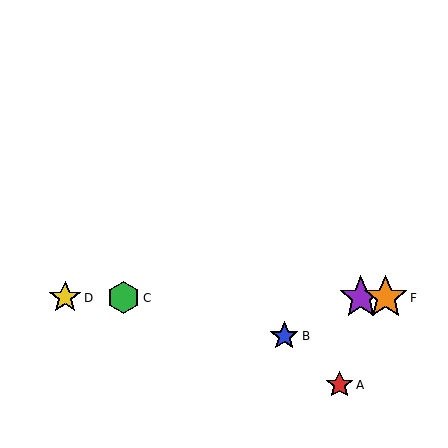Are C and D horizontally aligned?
Yes, both are at y≈298.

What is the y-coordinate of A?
Object A is at y≈385.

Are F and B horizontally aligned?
No, F is at y≈298 and B is at y≈336.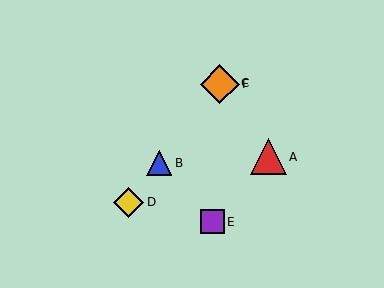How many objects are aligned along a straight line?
4 objects (B, C, D, F) are aligned along a straight line.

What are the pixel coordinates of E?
Object E is at (212, 222).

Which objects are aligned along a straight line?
Objects B, C, D, F are aligned along a straight line.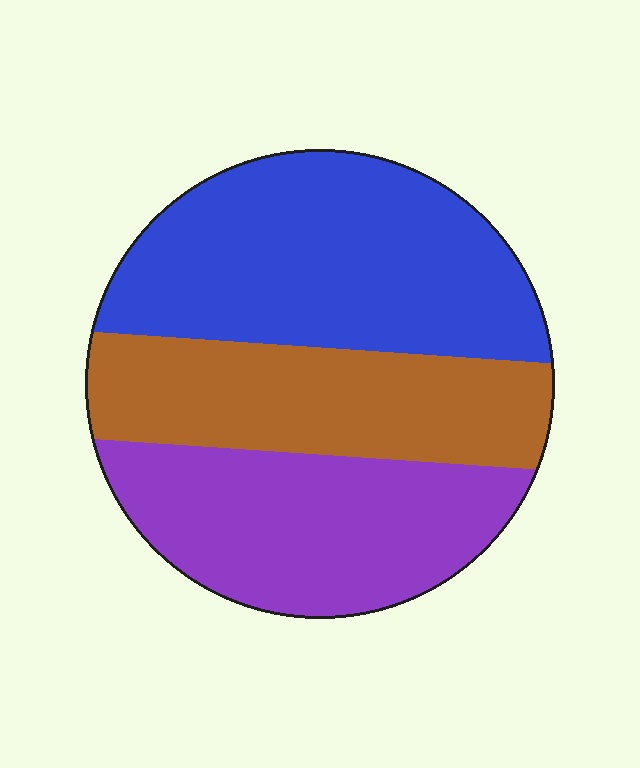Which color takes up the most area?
Blue, at roughly 40%.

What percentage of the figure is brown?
Brown covers about 30% of the figure.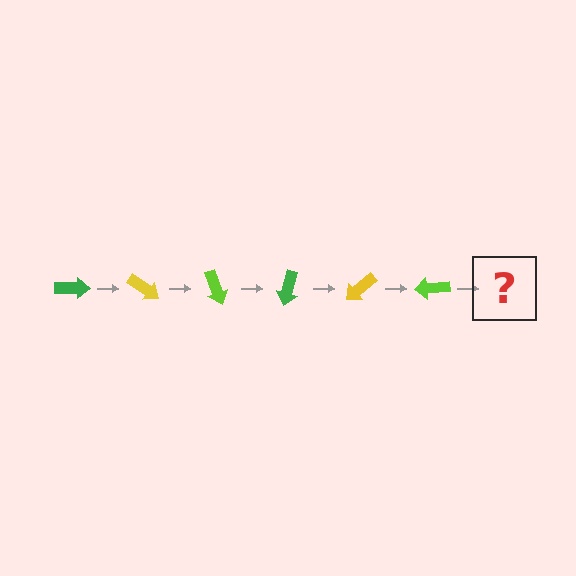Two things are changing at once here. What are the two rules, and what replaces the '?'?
The two rules are that it rotates 35 degrees each step and the color cycles through green, yellow, and lime. The '?' should be a green arrow, rotated 210 degrees from the start.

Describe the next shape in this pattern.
It should be a green arrow, rotated 210 degrees from the start.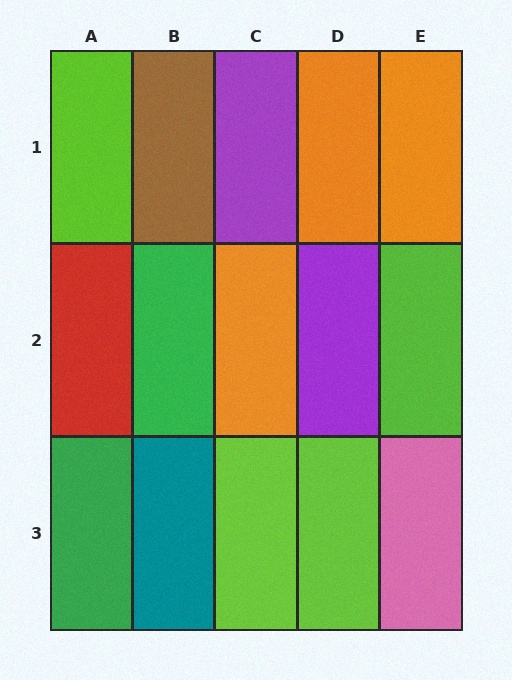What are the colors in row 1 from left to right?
Lime, brown, purple, orange, orange.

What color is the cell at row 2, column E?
Lime.